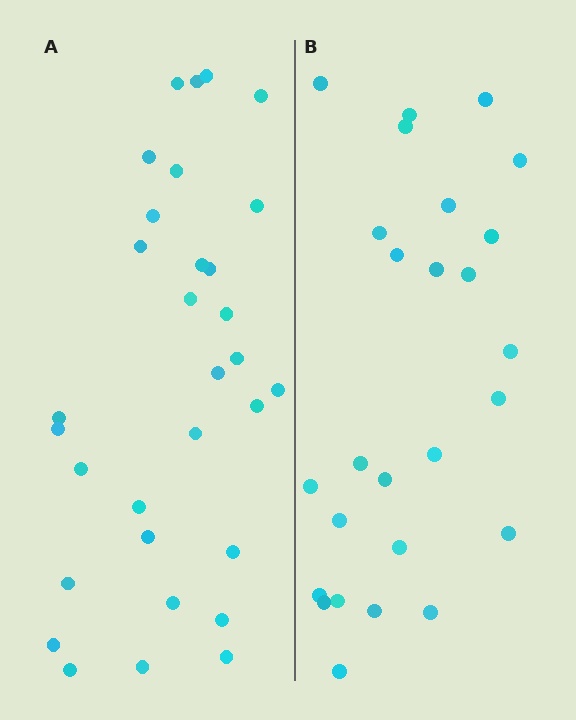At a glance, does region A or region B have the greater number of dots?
Region A (the left region) has more dots.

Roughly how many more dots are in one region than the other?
Region A has about 5 more dots than region B.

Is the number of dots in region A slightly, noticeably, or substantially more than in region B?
Region A has only slightly more — the two regions are fairly close. The ratio is roughly 1.2 to 1.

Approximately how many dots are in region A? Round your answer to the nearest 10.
About 30 dots. (The exact count is 31, which rounds to 30.)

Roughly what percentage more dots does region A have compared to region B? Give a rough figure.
About 20% more.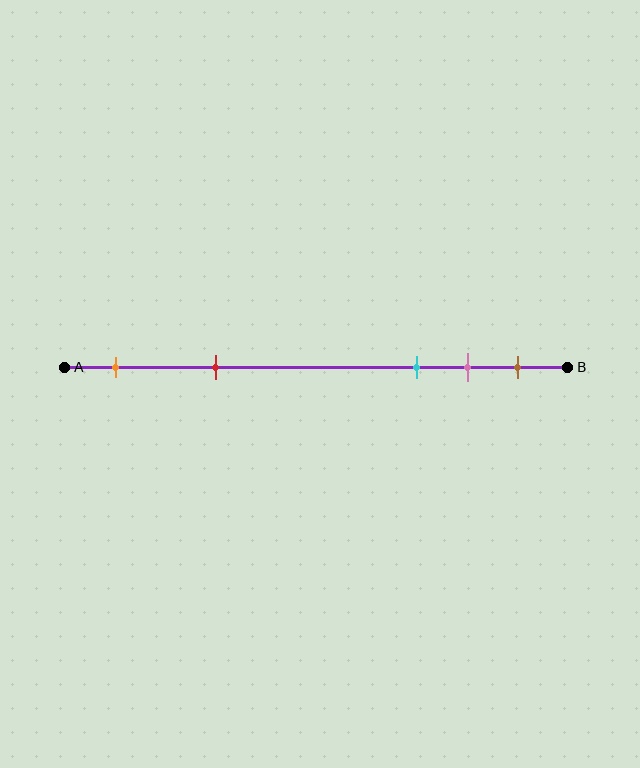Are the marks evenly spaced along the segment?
No, the marks are not evenly spaced.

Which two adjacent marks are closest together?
The pink and brown marks are the closest adjacent pair.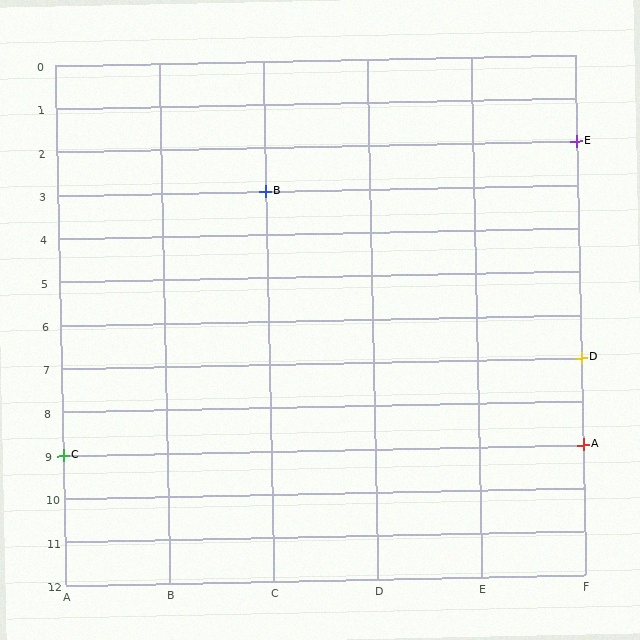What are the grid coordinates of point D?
Point D is at grid coordinates (F, 7).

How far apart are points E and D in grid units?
Points E and D are 5 rows apart.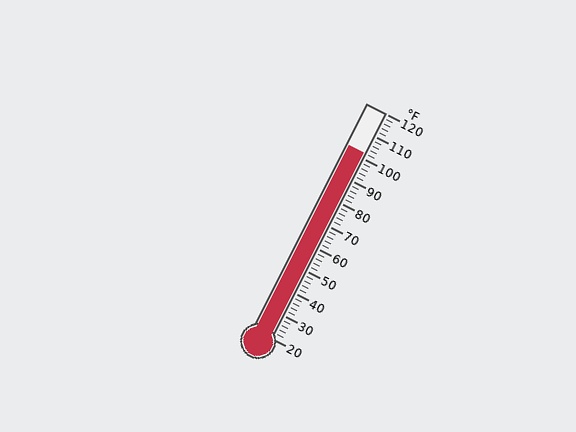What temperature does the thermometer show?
The thermometer shows approximately 102°F.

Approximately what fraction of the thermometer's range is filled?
The thermometer is filled to approximately 80% of its range.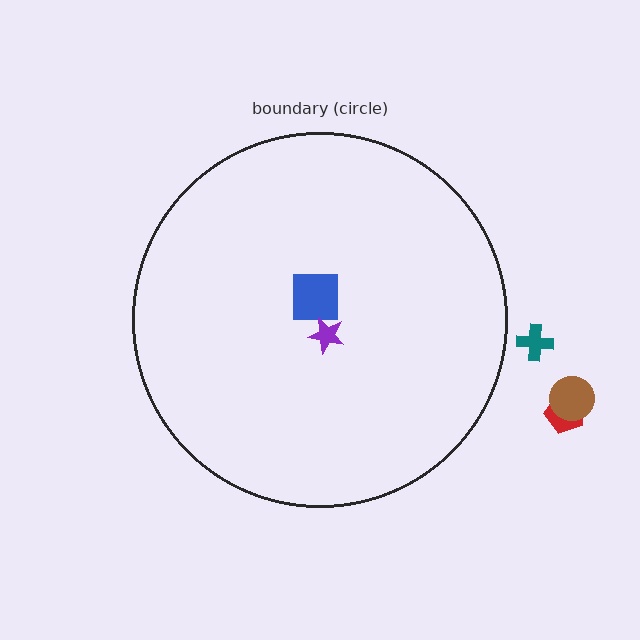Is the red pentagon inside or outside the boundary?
Outside.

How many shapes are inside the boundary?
2 inside, 3 outside.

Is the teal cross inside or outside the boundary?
Outside.